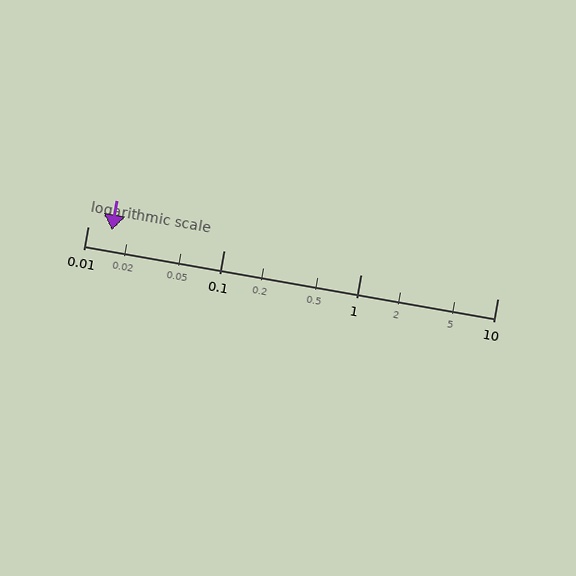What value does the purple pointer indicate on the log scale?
The pointer indicates approximately 0.015.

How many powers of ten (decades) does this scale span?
The scale spans 3 decades, from 0.01 to 10.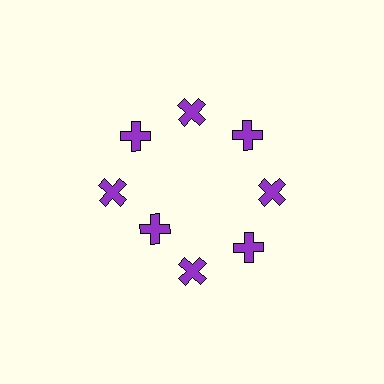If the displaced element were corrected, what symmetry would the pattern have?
It would have 8-fold rotational symmetry — the pattern would map onto itself every 45 degrees.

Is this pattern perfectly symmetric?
No. The 8 purple crosses are arranged in a ring, but one element near the 8 o'clock position is pulled inward toward the center, breaking the 8-fold rotational symmetry.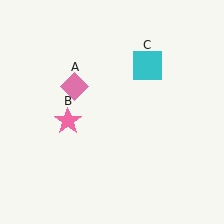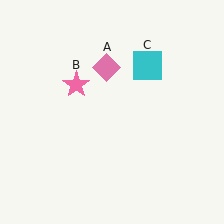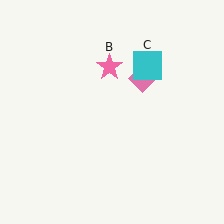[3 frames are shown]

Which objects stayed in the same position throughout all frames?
Cyan square (object C) remained stationary.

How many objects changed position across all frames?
2 objects changed position: pink diamond (object A), pink star (object B).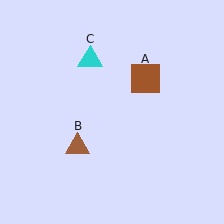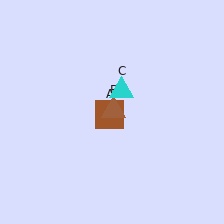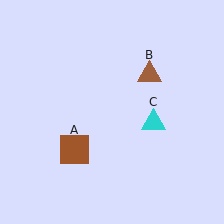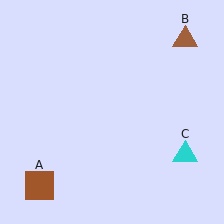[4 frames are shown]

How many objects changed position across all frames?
3 objects changed position: brown square (object A), brown triangle (object B), cyan triangle (object C).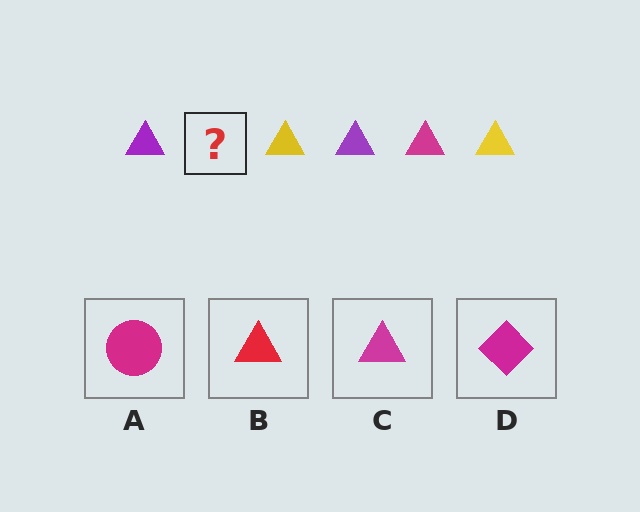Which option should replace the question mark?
Option C.